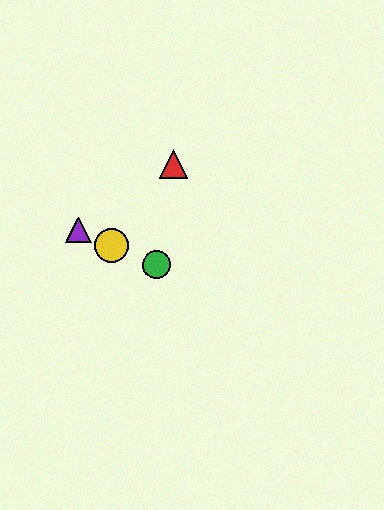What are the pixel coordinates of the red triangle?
The red triangle is at (173, 164).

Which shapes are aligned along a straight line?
The blue triangle, the green circle, the yellow circle, the purple triangle are aligned along a straight line.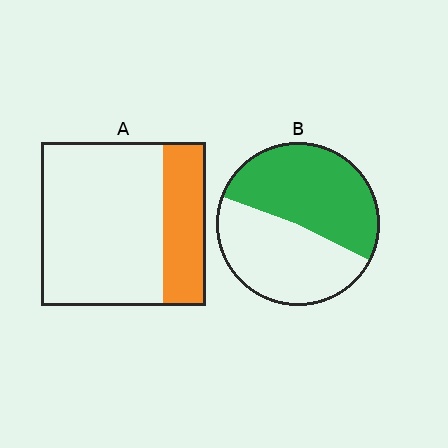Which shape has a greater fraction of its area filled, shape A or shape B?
Shape B.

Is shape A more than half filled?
No.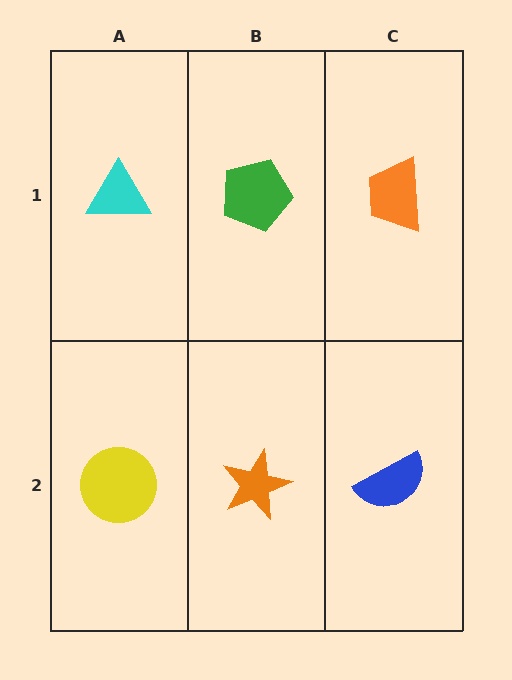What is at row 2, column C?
A blue semicircle.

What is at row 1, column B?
A green pentagon.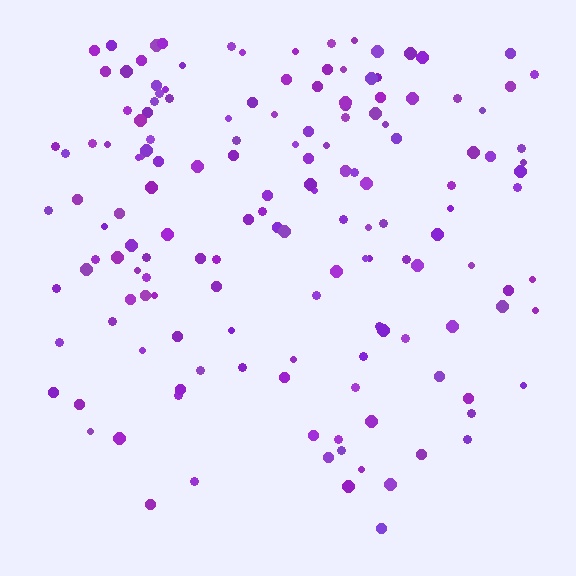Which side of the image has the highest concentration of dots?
The top.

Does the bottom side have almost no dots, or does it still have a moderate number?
Still a moderate number, just noticeably fewer than the top.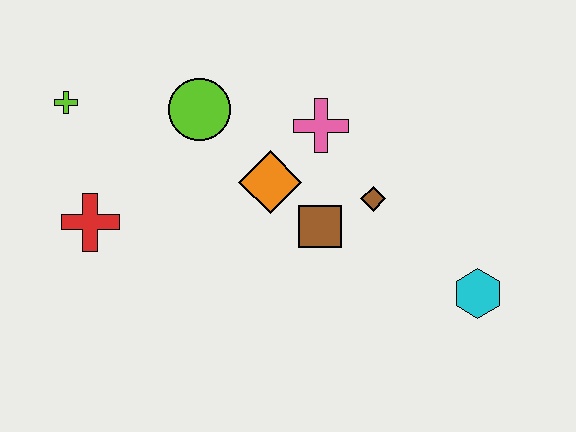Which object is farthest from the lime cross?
The cyan hexagon is farthest from the lime cross.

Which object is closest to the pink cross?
The orange diamond is closest to the pink cross.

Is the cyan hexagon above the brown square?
No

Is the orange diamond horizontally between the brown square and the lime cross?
Yes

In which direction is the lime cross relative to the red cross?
The lime cross is above the red cross.